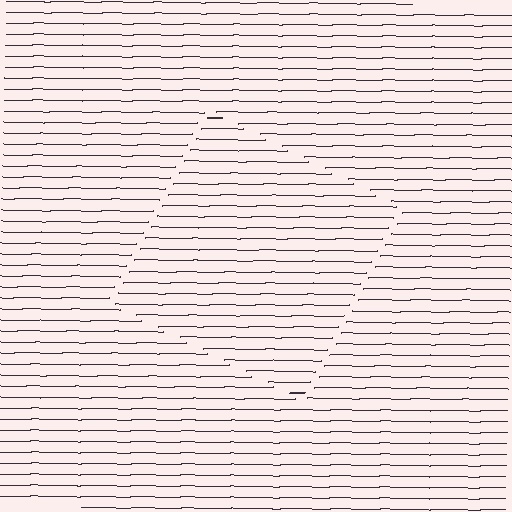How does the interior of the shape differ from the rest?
The interior of the shape contains the same grating, shifted by half a period — the contour is defined by the phase discontinuity where line-ends from the inner and outer gratings abut.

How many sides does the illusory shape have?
4 sides — the line-ends trace a square.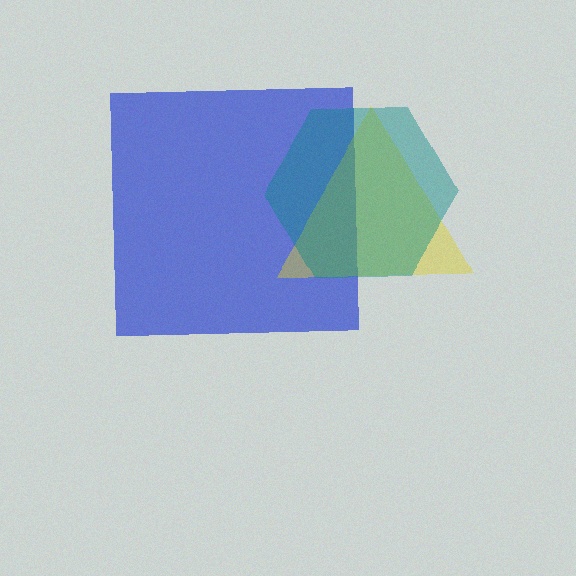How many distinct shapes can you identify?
There are 3 distinct shapes: a blue square, a yellow triangle, a teal hexagon.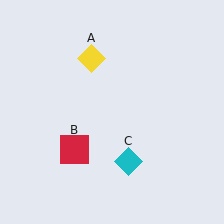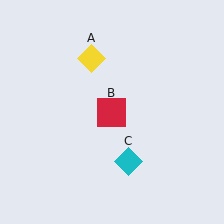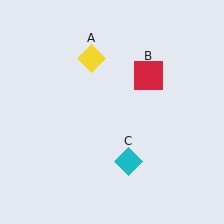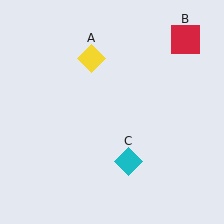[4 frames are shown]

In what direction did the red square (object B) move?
The red square (object B) moved up and to the right.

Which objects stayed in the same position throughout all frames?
Yellow diamond (object A) and cyan diamond (object C) remained stationary.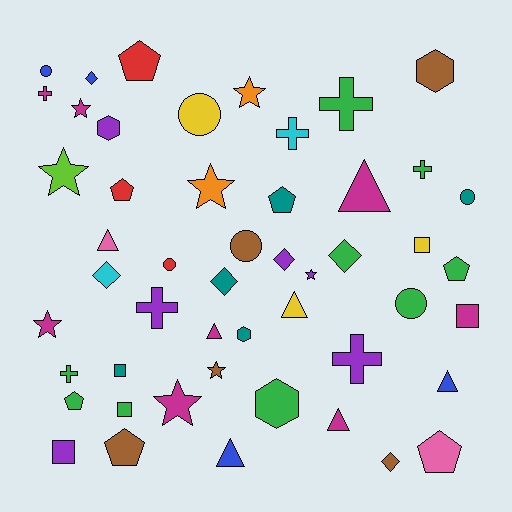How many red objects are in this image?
There are 3 red objects.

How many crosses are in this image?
There are 7 crosses.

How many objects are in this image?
There are 50 objects.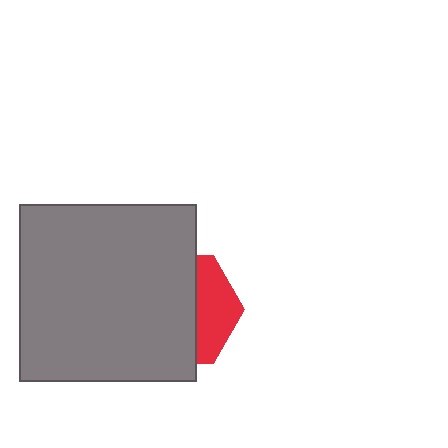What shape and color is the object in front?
The object in front is a gray square.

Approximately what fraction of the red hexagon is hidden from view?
Roughly 66% of the red hexagon is hidden behind the gray square.